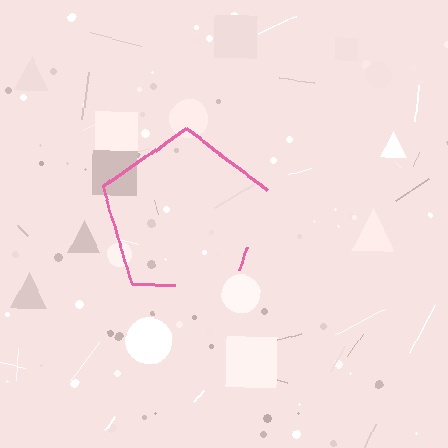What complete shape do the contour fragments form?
The contour fragments form a pentagon.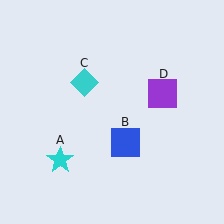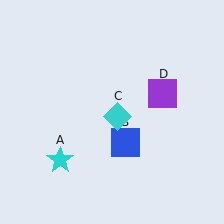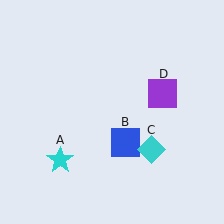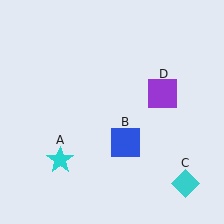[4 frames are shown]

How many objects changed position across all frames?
1 object changed position: cyan diamond (object C).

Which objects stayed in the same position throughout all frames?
Cyan star (object A) and blue square (object B) and purple square (object D) remained stationary.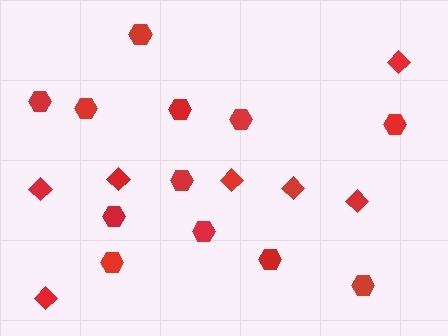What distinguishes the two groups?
There are 2 groups: one group of diamonds (7) and one group of hexagons (12).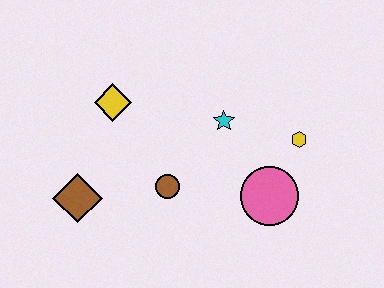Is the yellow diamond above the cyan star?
Yes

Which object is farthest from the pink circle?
The brown diamond is farthest from the pink circle.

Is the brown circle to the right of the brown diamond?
Yes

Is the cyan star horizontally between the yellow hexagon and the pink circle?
No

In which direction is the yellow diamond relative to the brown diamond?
The yellow diamond is above the brown diamond.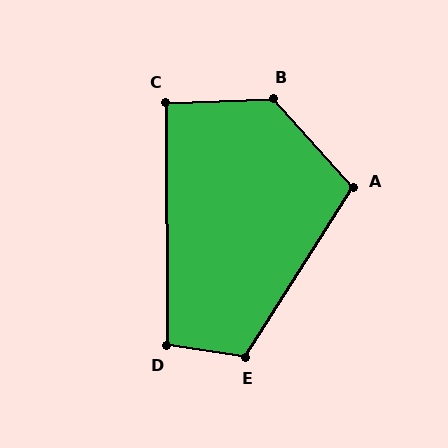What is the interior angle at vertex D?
Approximately 98 degrees (obtuse).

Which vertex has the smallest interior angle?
C, at approximately 92 degrees.